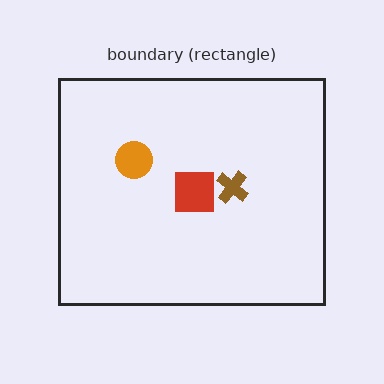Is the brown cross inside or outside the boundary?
Inside.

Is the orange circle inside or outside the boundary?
Inside.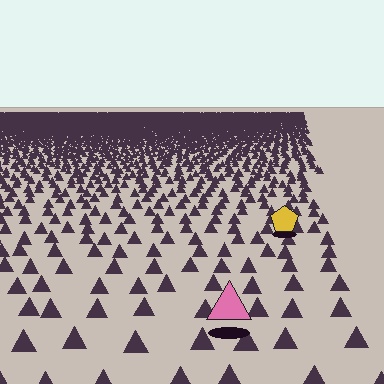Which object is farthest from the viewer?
The yellow pentagon is farthest from the viewer. It appears smaller and the ground texture around it is denser.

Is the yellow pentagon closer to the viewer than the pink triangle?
No. The pink triangle is closer — you can tell from the texture gradient: the ground texture is coarser near it.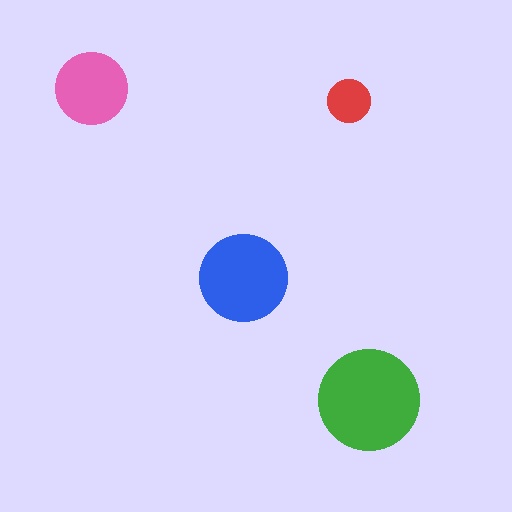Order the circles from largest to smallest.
the green one, the blue one, the pink one, the red one.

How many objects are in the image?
There are 4 objects in the image.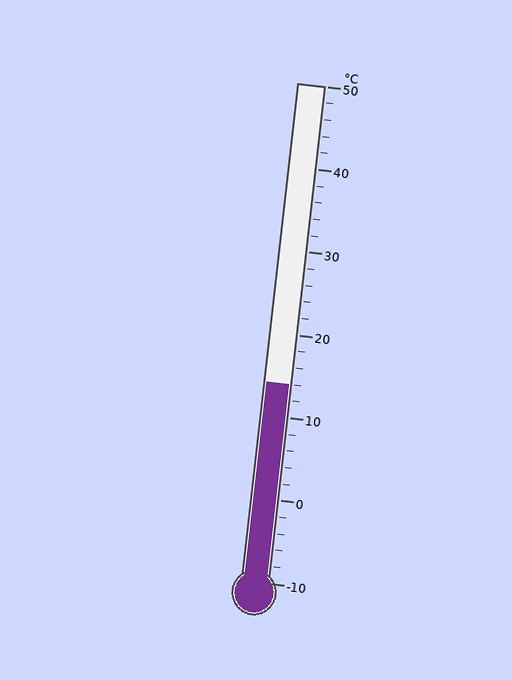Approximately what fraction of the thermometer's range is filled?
The thermometer is filled to approximately 40% of its range.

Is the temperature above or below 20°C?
The temperature is below 20°C.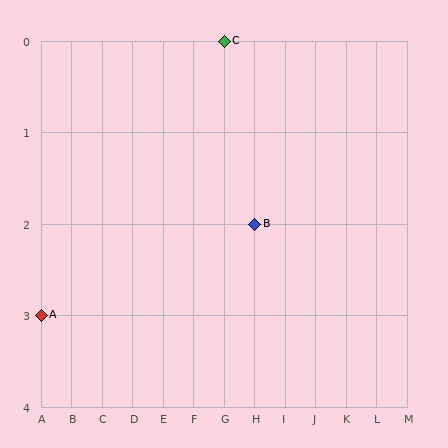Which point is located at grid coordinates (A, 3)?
Point A is at (A, 3).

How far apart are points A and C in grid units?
Points A and C are 6 columns and 3 rows apart (about 6.7 grid units diagonally).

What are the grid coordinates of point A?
Point A is at grid coordinates (A, 3).